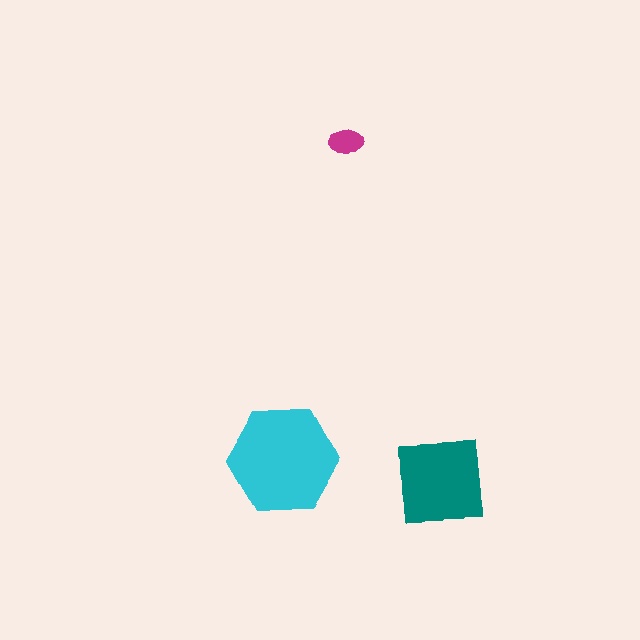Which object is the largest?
The cyan hexagon.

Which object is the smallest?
The magenta ellipse.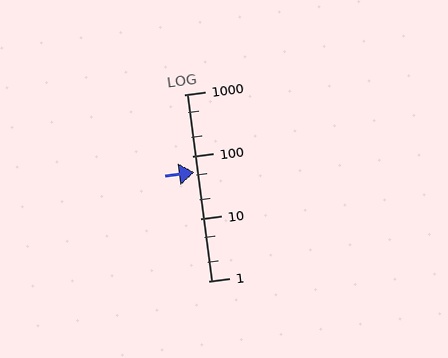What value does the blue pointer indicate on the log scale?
The pointer indicates approximately 56.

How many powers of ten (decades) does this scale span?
The scale spans 3 decades, from 1 to 1000.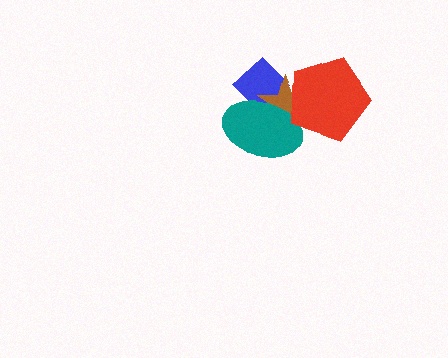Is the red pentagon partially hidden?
No, no other shape covers it.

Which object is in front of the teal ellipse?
The red pentagon is in front of the teal ellipse.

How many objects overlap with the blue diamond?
2 objects overlap with the blue diamond.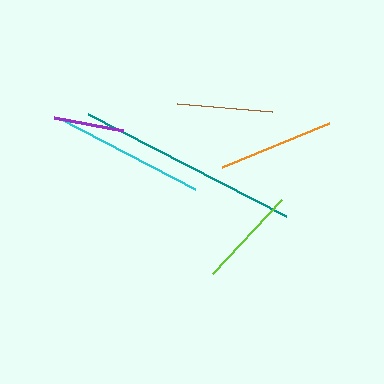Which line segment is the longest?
The teal line is the longest at approximately 223 pixels.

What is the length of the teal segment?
The teal segment is approximately 223 pixels long.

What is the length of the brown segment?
The brown segment is approximately 96 pixels long.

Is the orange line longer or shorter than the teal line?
The teal line is longer than the orange line.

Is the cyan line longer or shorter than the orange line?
The cyan line is longer than the orange line.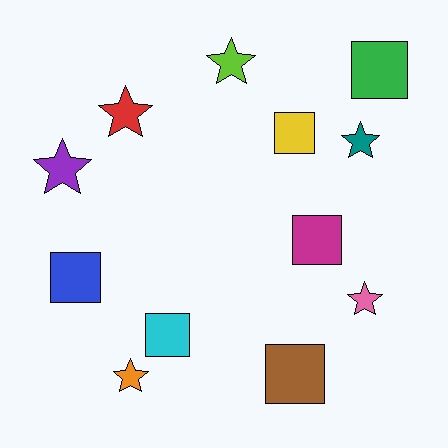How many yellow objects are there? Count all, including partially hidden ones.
There is 1 yellow object.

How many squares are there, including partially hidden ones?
There are 6 squares.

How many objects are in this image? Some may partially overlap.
There are 12 objects.